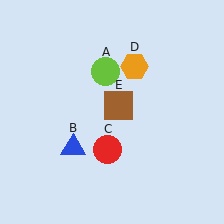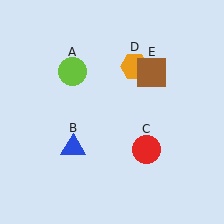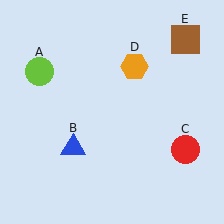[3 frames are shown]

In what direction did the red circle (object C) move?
The red circle (object C) moved right.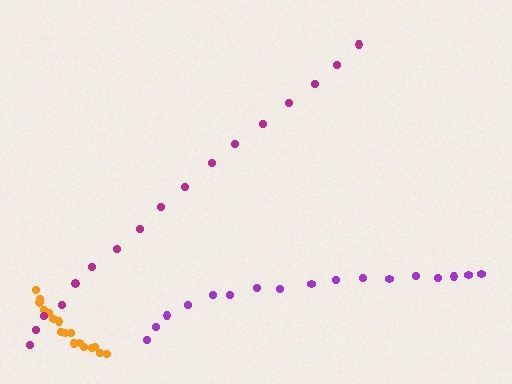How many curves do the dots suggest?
There are 3 distinct paths.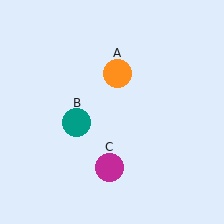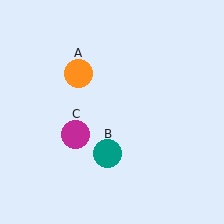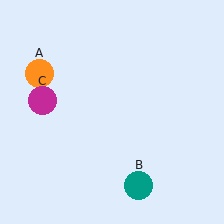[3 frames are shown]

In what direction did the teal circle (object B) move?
The teal circle (object B) moved down and to the right.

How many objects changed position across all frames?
3 objects changed position: orange circle (object A), teal circle (object B), magenta circle (object C).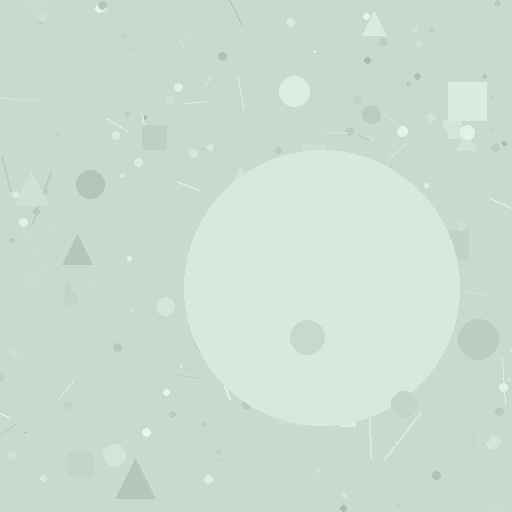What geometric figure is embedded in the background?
A circle is embedded in the background.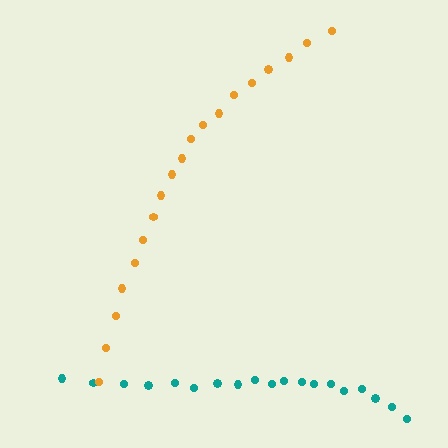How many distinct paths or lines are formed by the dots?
There are 2 distinct paths.